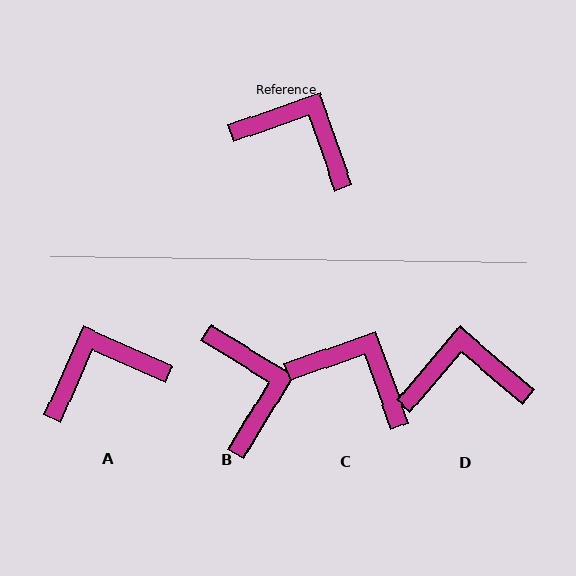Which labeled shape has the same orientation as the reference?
C.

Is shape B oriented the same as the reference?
No, it is off by about 51 degrees.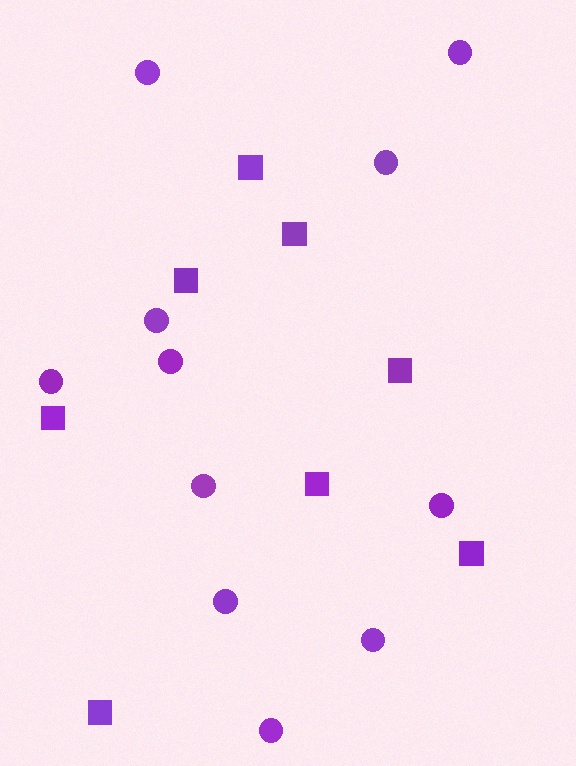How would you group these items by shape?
There are 2 groups: one group of squares (8) and one group of circles (11).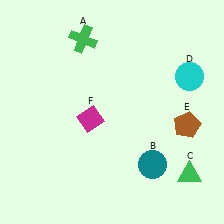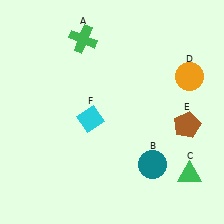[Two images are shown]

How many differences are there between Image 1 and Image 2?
There are 2 differences between the two images.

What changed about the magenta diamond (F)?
In Image 1, F is magenta. In Image 2, it changed to cyan.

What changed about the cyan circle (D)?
In Image 1, D is cyan. In Image 2, it changed to orange.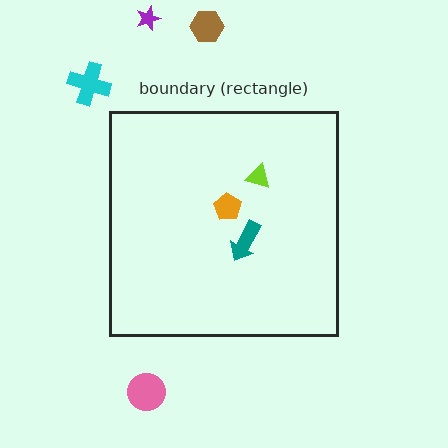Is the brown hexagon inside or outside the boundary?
Outside.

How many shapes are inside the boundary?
3 inside, 4 outside.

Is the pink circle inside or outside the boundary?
Outside.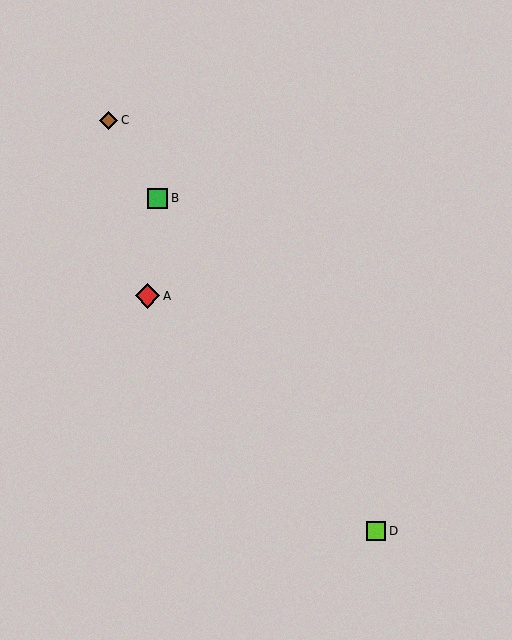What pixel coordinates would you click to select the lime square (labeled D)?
Click at (376, 531) to select the lime square D.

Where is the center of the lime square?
The center of the lime square is at (376, 531).